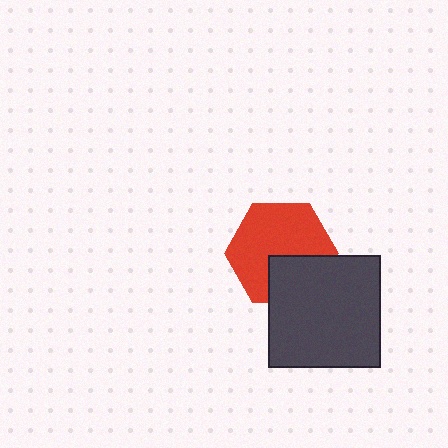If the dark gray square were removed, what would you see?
You would see the complete red hexagon.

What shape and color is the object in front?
The object in front is a dark gray square.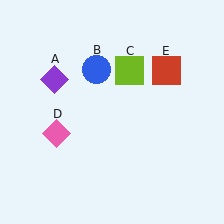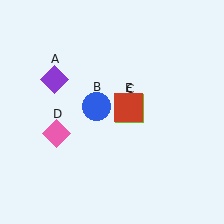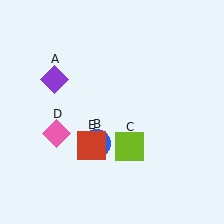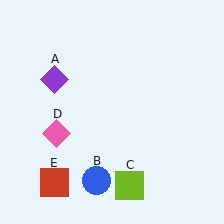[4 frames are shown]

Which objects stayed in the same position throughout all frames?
Purple diamond (object A) and pink diamond (object D) remained stationary.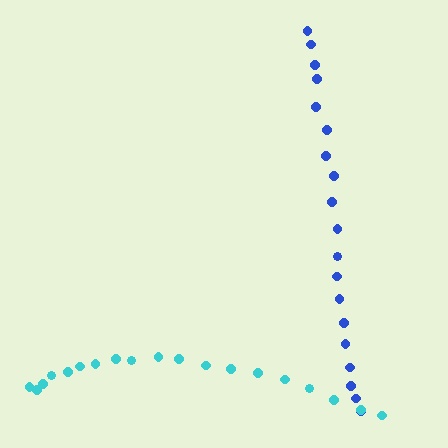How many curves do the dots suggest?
There are 2 distinct paths.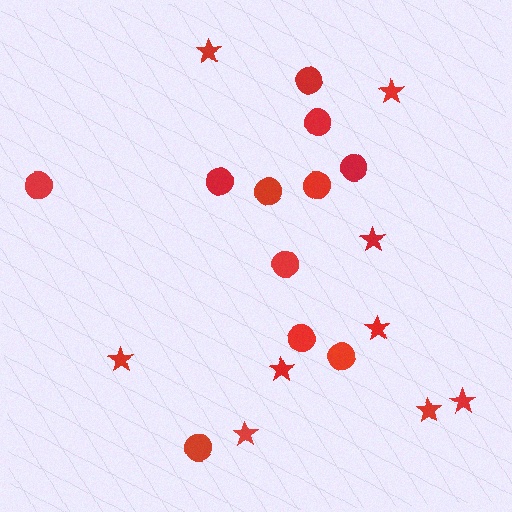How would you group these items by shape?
There are 2 groups: one group of stars (9) and one group of circles (11).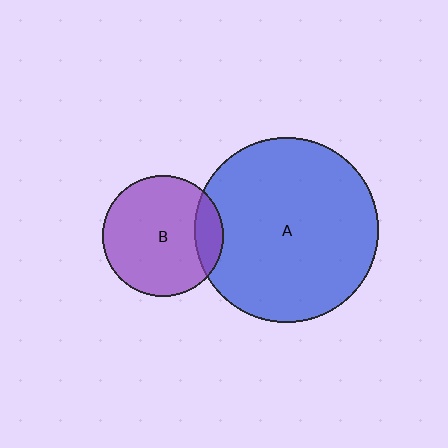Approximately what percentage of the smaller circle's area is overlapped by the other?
Approximately 15%.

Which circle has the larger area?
Circle A (blue).